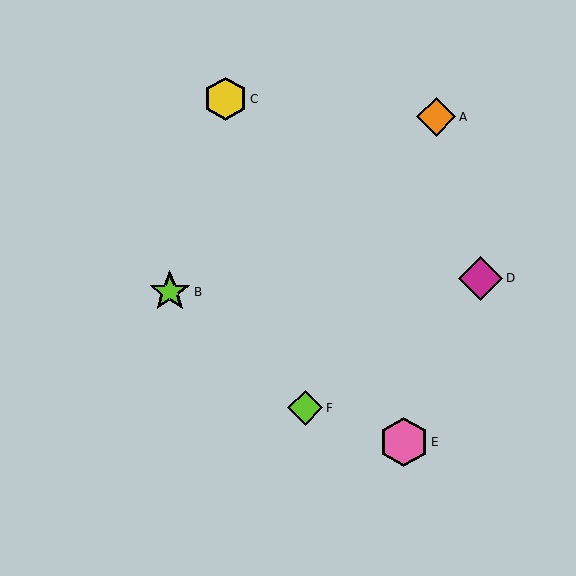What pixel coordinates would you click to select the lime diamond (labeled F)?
Click at (305, 408) to select the lime diamond F.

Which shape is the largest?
The pink hexagon (labeled E) is the largest.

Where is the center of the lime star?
The center of the lime star is at (170, 292).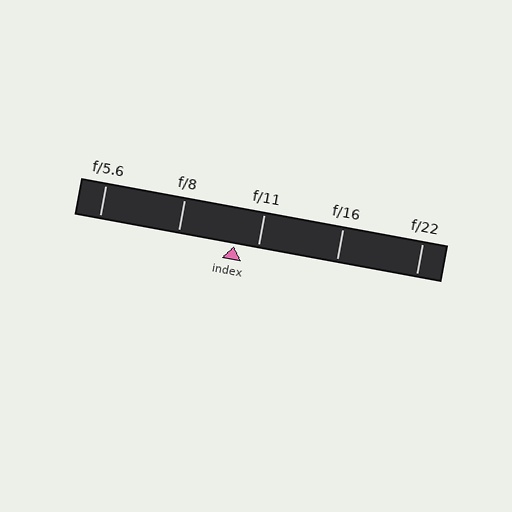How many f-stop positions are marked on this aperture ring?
There are 5 f-stop positions marked.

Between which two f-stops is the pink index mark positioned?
The index mark is between f/8 and f/11.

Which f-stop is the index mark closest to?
The index mark is closest to f/11.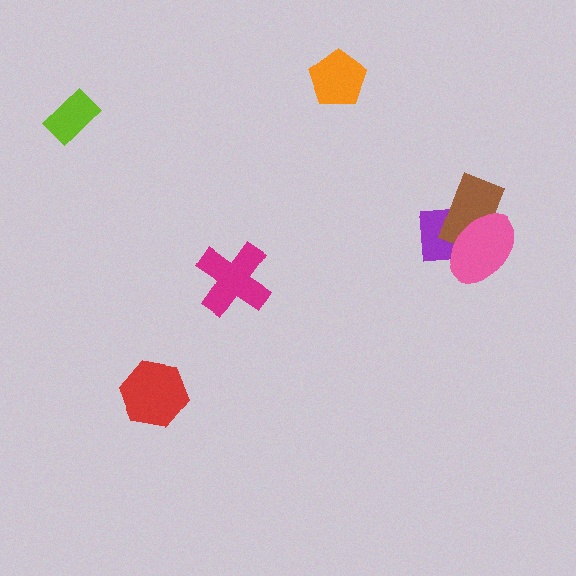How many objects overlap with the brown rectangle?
2 objects overlap with the brown rectangle.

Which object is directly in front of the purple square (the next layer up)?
The brown rectangle is directly in front of the purple square.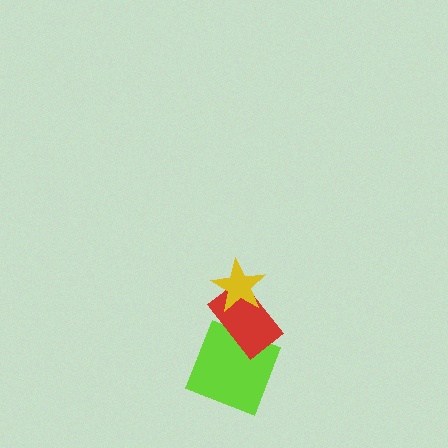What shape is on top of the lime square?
The red rectangle is on top of the lime square.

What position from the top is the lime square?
The lime square is 3rd from the top.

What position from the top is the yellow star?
The yellow star is 1st from the top.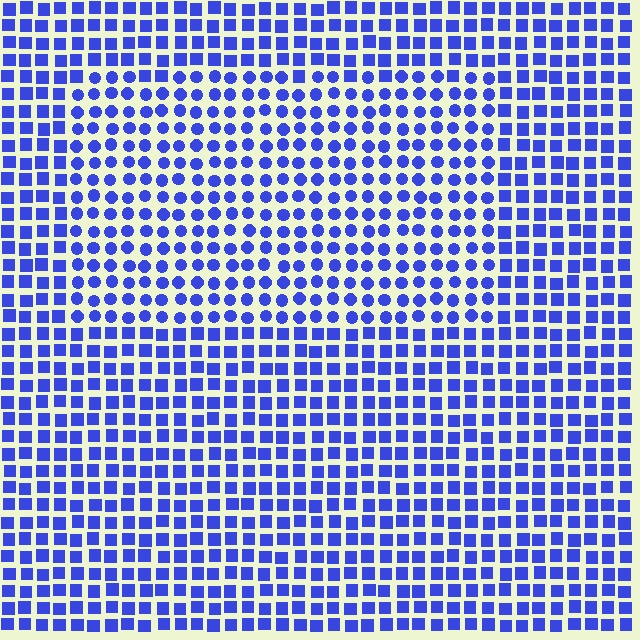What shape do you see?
I see a rectangle.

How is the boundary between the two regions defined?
The boundary is defined by a change in element shape: circles inside vs. squares outside. All elements share the same color and spacing.